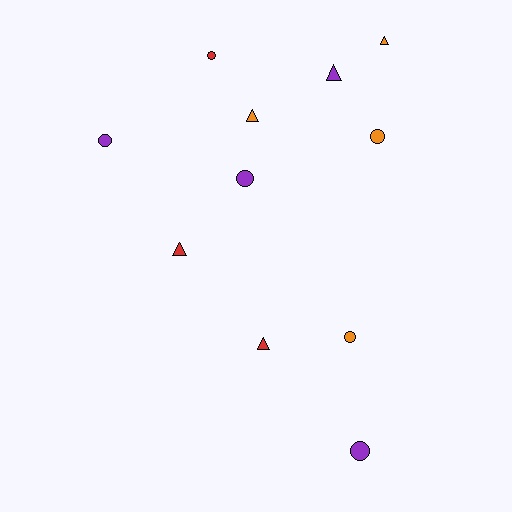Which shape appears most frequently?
Circle, with 6 objects.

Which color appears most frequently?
Purple, with 4 objects.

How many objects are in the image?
There are 11 objects.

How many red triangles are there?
There are 2 red triangles.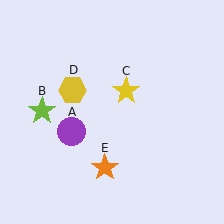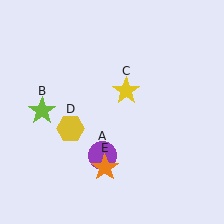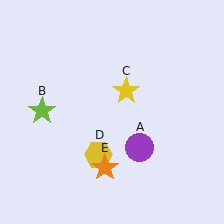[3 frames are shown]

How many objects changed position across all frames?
2 objects changed position: purple circle (object A), yellow hexagon (object D).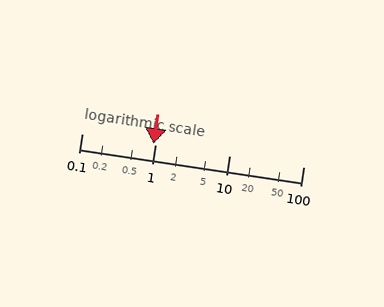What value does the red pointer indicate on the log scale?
The pointer indicates approximately 0.93.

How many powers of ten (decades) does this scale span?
The scale spans 3 decades, from 0.1 to 100.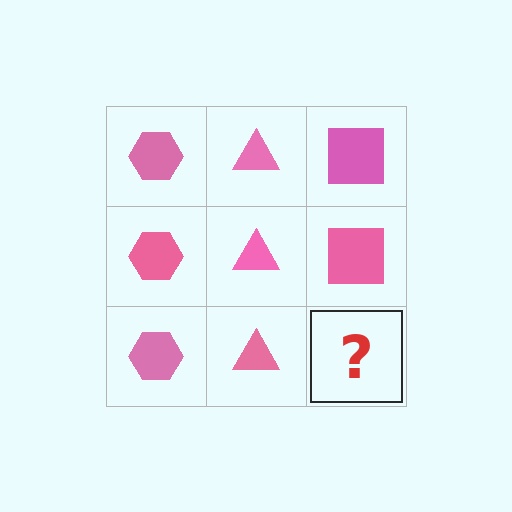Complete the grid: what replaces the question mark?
The question mark should be replaced with a pink square.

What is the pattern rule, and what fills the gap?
The rule is that each column has a consistent shape. The gap should be filled with a pink square.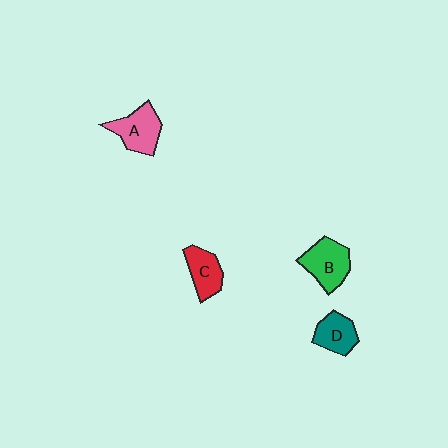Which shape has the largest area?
Shape B (green).